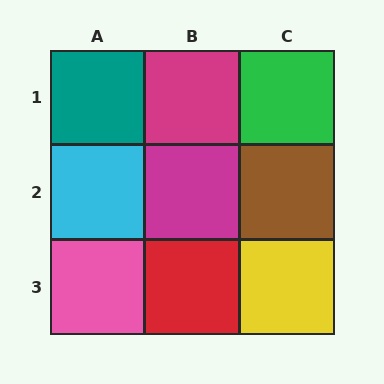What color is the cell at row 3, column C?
Yellow.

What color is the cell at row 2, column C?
Brown.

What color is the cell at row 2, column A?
Cyan.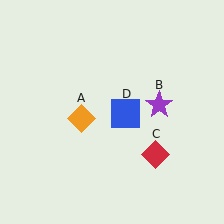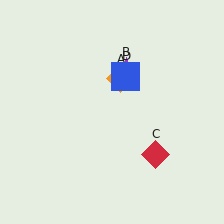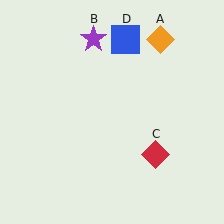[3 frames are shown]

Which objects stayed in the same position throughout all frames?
Red diamond (object C) remained stationary.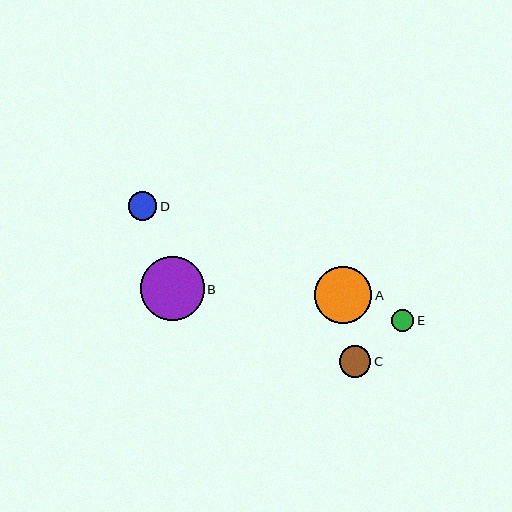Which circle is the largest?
Circle B is the largest with a size of approximately 63 pixels.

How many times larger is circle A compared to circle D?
Circle A is approximately 2.0 times the size of circle D.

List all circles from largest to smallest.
From largest to smallest: B, A, C, D, E.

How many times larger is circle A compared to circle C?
Circle A is approximately 1.8 times the size of circle C.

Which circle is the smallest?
Circle E is the smallest with a size of approximately 23 pixels.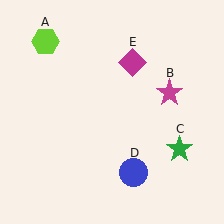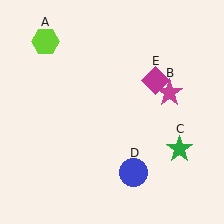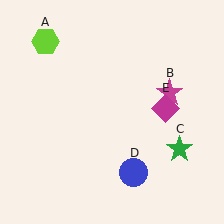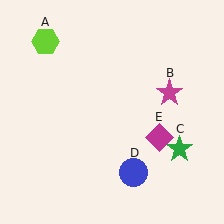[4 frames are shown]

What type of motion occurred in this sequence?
The magenta diamond (object E) rotated clockwise around the center of the scene.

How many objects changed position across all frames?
1 object changed position: magenta diamond (object E).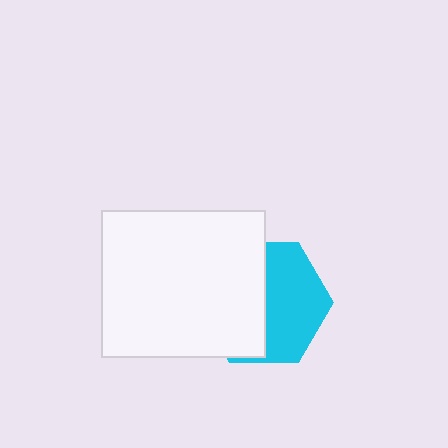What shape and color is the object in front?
The object in front is a white rectangle.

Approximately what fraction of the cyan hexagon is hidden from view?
Roughly 50% of the cyan hexagon is hidden behind the white rectangle.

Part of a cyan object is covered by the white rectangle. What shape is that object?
It is a hexagon.